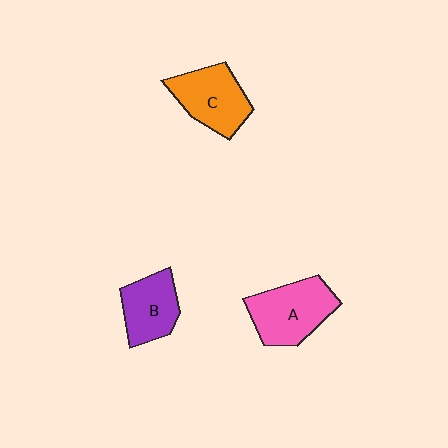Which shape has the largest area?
Shape A (pink).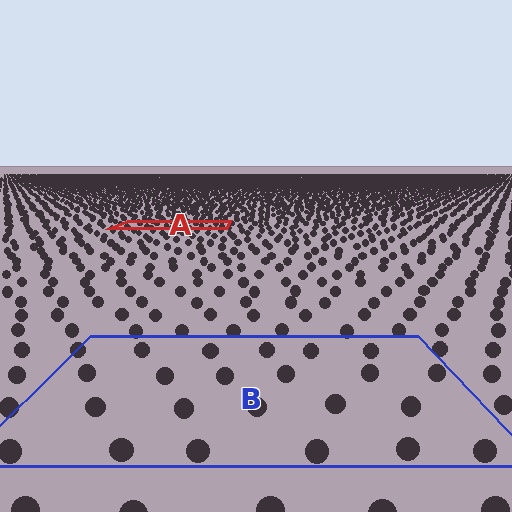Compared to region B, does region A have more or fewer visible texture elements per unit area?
Region A has more texture elements per unit area — they are packed more densely because it is farther away.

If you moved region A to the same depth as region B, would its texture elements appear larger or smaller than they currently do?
They would appear larger. At a closer depth, the same texture elements are projected at a bigger on-screen size.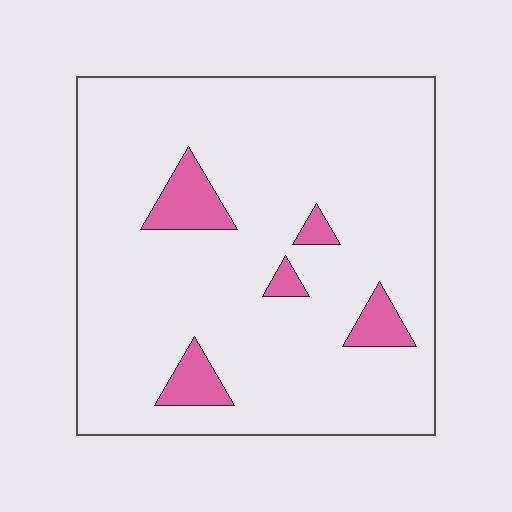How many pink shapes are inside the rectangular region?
5.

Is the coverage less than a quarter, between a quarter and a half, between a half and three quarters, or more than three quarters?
Less than a quarter.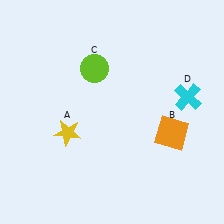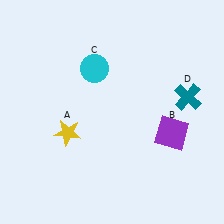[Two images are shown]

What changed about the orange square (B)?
In Image 1, B is orange. In Image 2, it changed to purple.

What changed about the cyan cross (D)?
In Image 1, D is cyan. In Image 2, it changed to teal.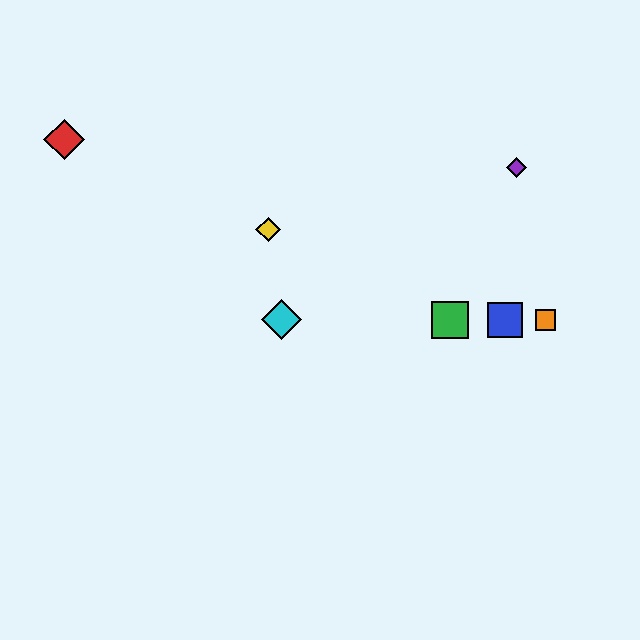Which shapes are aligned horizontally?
The blue square, the green square, the orange square, the cyan diamond are aligned horizontally.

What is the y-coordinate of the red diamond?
The red diamond is at y≈139.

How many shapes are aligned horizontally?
4 shapes (the blue square, the green square, the orange square, the cyan diamond) are aligned horizontally.